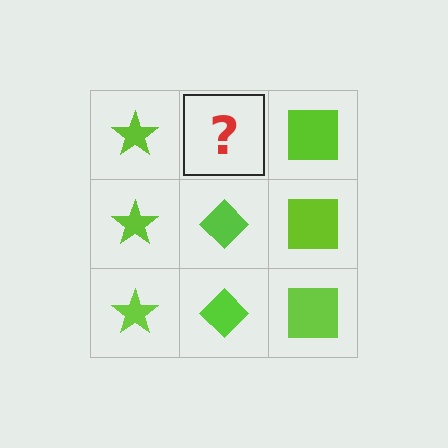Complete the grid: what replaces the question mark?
The question mark should be replaced with a lime diamond.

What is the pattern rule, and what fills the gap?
The rule is that each column has a consistent shape. The gap should be filled with a lime diamond.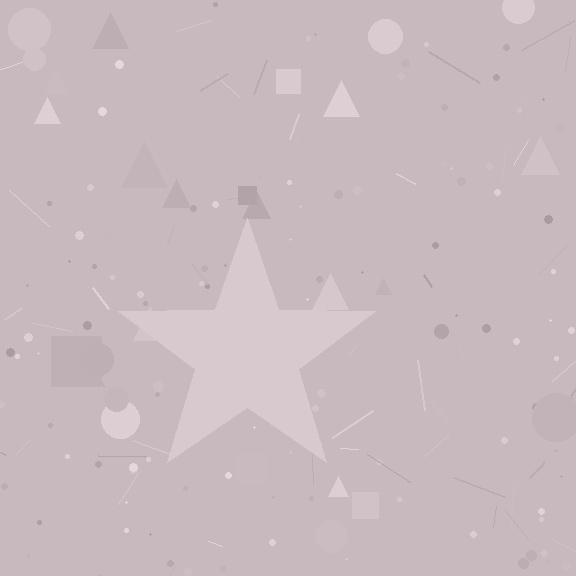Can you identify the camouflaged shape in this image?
The camouflaged shape is a star.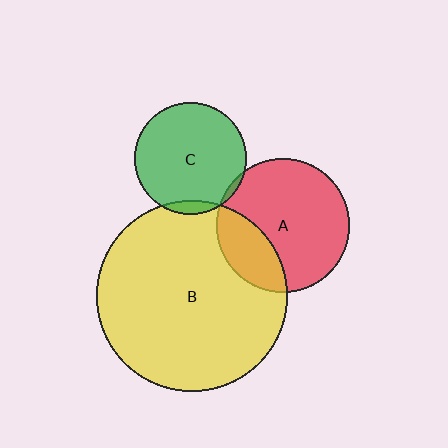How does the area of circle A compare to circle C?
Approximately 1.4 times.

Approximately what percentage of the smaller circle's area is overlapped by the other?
Approximately 25%.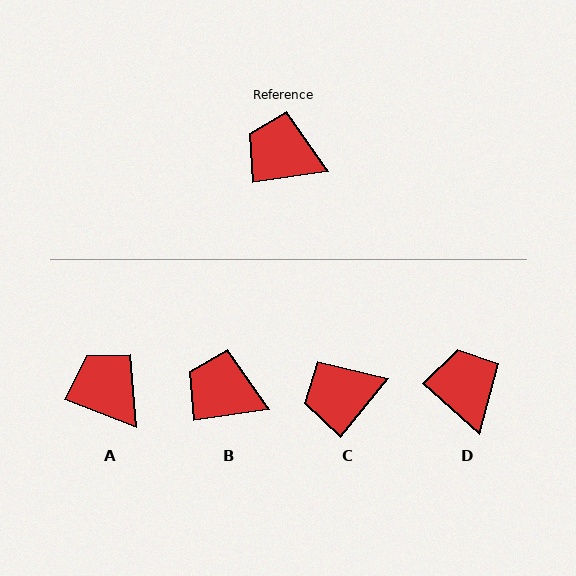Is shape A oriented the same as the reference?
No, it is off by about 30 degrees.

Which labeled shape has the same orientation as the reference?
B.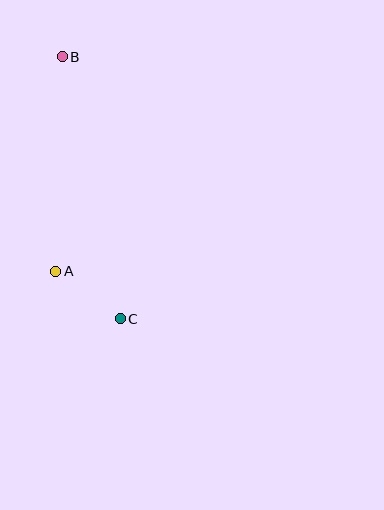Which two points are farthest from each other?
Points B and C are farthest from each other.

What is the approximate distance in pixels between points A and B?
The distance between A and B is approximately 214 pixels.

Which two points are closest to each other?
Points A and C are closest to each other.